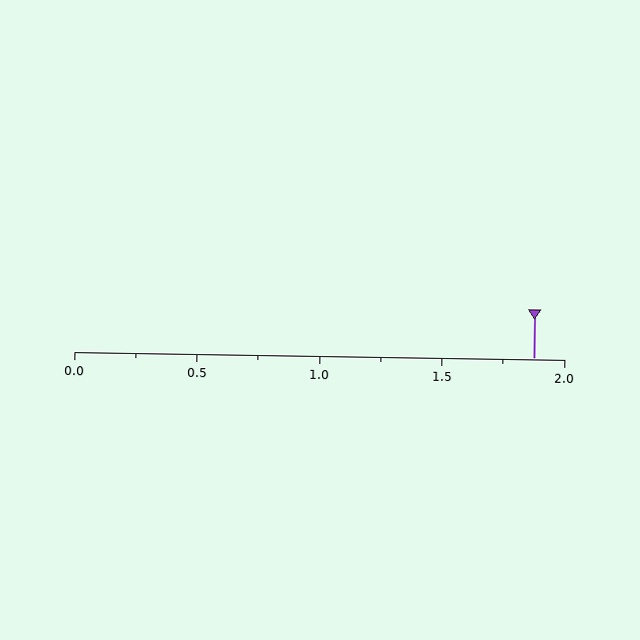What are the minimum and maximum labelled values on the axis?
The axis runs from 0.0 to 2.0.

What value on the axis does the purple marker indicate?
The marker indicates approximately 1.88.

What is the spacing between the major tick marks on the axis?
The major ticks are spaced 0.5 apart.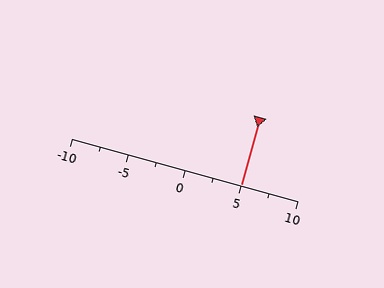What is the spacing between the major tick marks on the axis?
The major ticks are spaced 5 apart.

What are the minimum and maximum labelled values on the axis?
The axis runs from -10 to 10.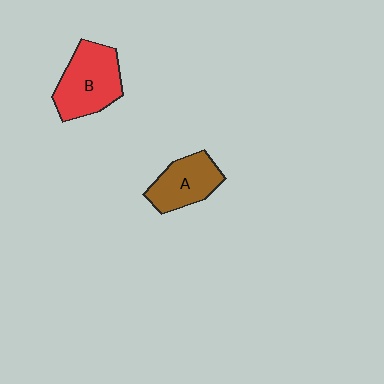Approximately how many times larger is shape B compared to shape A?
Approximately 1.3 times.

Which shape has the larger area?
Shape B (red).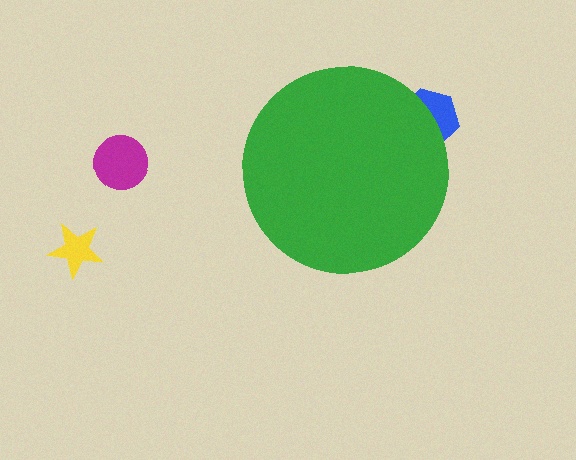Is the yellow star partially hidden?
No, the yellow star is fully visible.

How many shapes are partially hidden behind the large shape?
1 shape is partially hidden.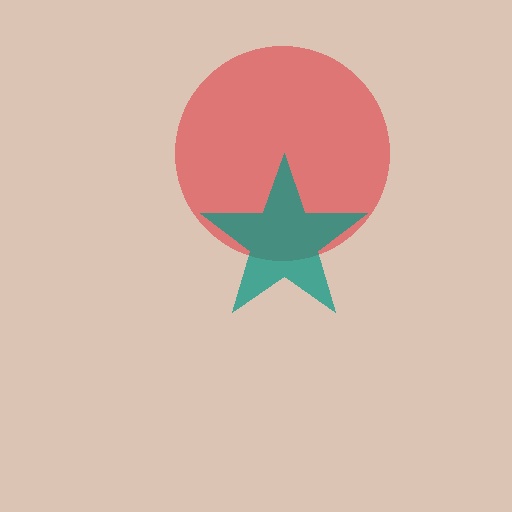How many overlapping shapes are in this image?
There are 2 overlapping shapes in the image.